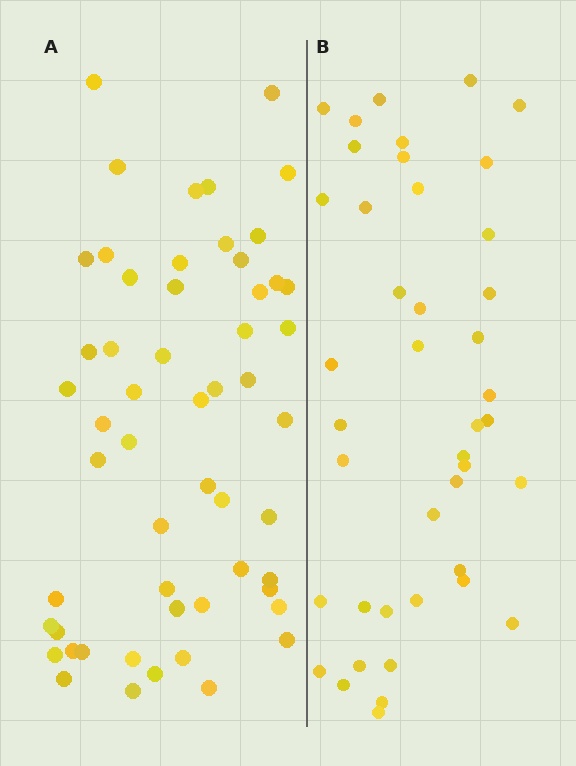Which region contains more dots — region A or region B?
Region A (the left region) has more dots.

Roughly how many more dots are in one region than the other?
Region A has approximately 15 more dots than region B.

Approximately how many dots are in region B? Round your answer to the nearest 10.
About 40 dots. (The exact count is 42, which rounds to 40.)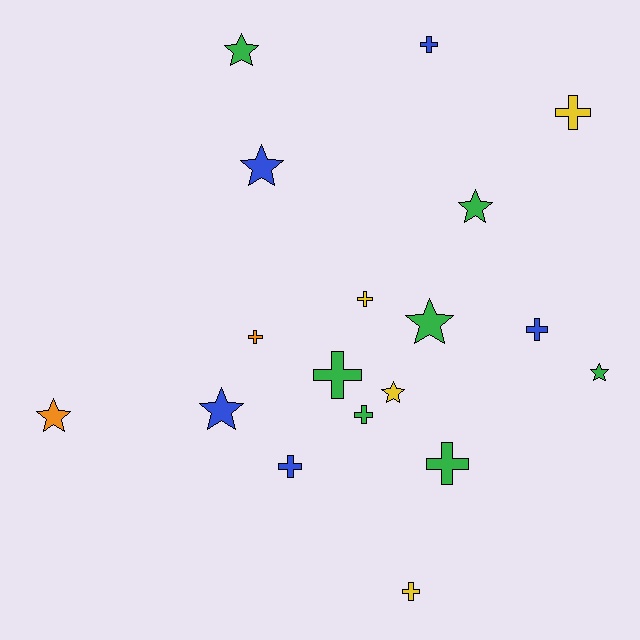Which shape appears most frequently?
Cross, with 10 objects.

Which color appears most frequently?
Green, with 7 objects.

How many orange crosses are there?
There is 1 orange cross.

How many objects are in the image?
There are 18 objects.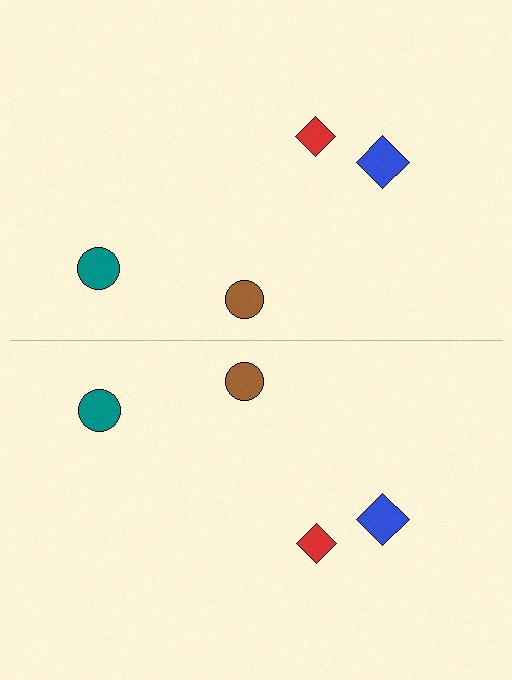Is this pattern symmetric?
Yes, this pattern has bilateral (reflection) symmetry.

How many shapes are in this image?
There are 8 shapes in this image.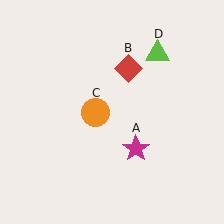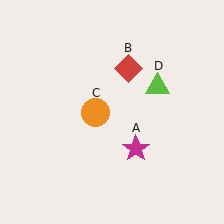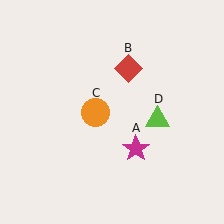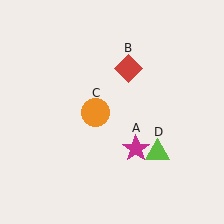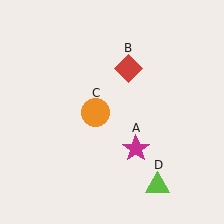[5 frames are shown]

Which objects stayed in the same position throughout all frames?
Magenta star (object A) and red diamond (object B) and orange circle (object C) remained stationary.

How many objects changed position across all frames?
1 object changed position: lime triangle (object D).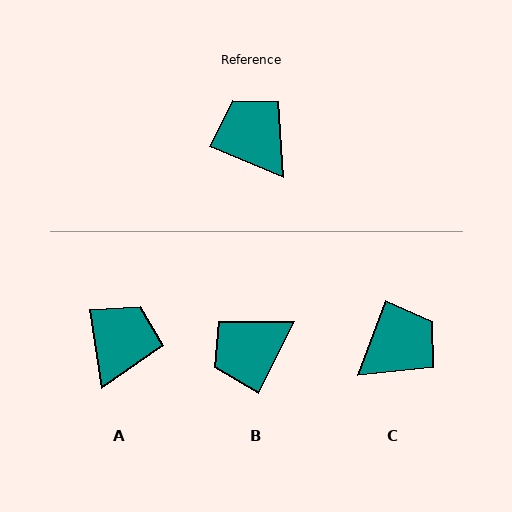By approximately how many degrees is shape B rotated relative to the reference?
Approximately 86 degrees counter-clockwise.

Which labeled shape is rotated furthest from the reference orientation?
C, about 88 degrees away.